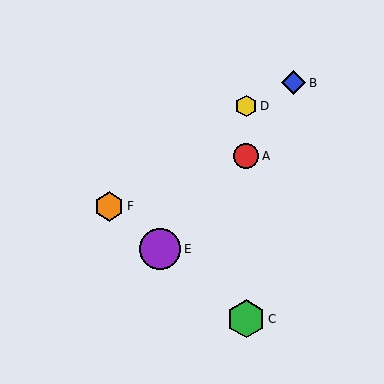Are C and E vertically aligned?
No, C is at x≈246 and E is at x≈160.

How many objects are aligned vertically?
3 objects (A, C, D) are aligned vertically.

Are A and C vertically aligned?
Yes, both are at x≈246.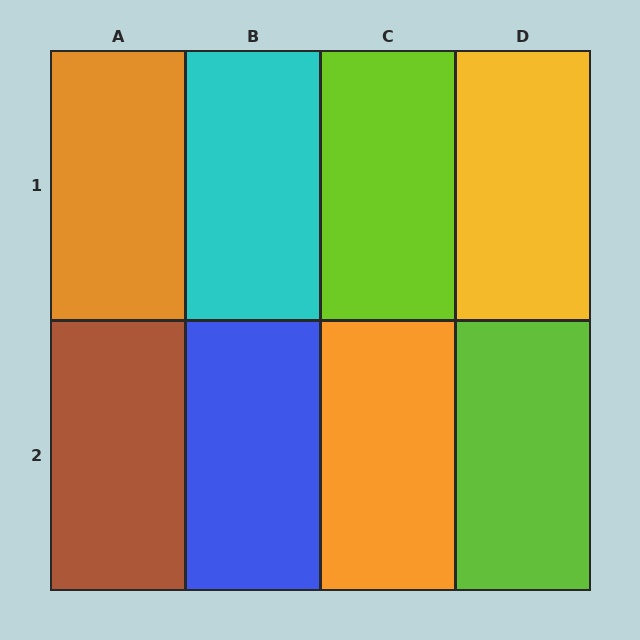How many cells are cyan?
1 cell is cyan.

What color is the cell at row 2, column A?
Brown.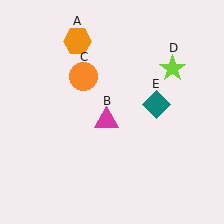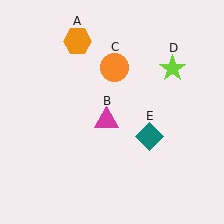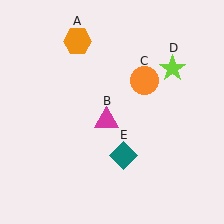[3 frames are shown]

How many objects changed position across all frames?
2 objects changed position: orange circle (object C), teal diamond (object E).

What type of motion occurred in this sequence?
The orange circle (object C), teal diamond (object E) rotated clockwise around the center of the scene.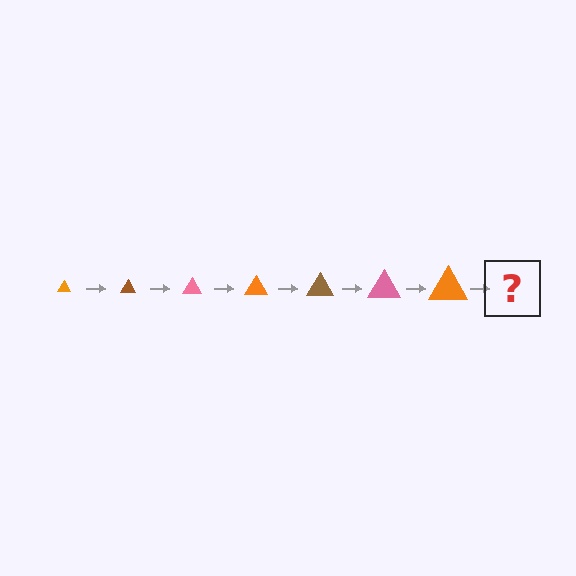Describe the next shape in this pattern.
It should be a brown triangle, larger than the previous one.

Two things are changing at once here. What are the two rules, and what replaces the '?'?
The two rules are that the triangle grows larger each step and the color cycles through orange, brown, and pink. The '?' should be a brown triangle, larger than the previous one.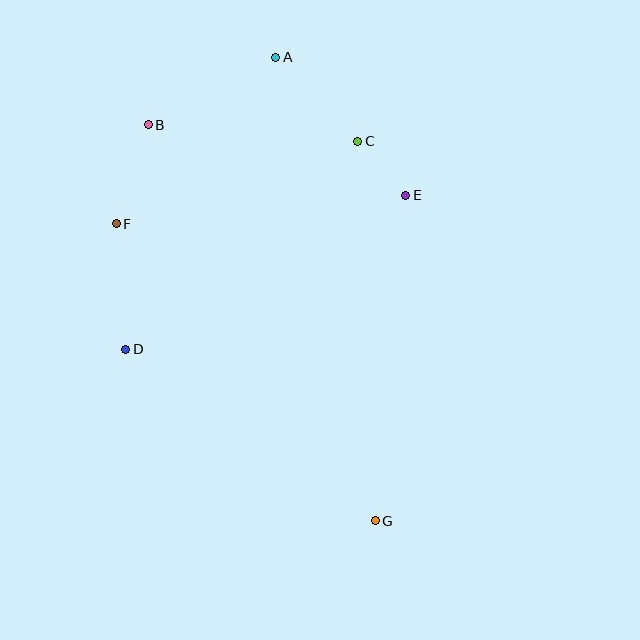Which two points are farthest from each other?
Points A and G are farthest from each other.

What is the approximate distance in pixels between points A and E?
The distance between A and E is approximately 189 pixels.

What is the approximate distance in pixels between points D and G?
The distance between D and G is approximately 303 pixels.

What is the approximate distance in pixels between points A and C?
The distance between A and C is approximately 117 pixels.